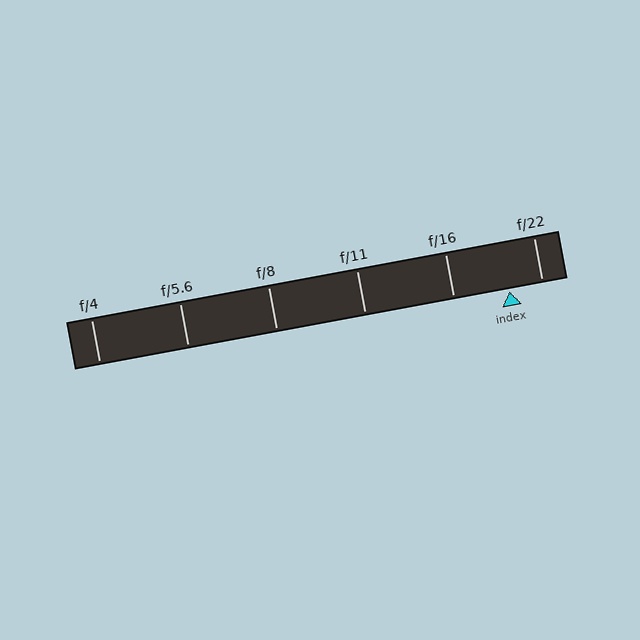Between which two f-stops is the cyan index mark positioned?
The index mark is between f/16 and f/22.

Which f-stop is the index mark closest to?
The index mark is closest to f/22.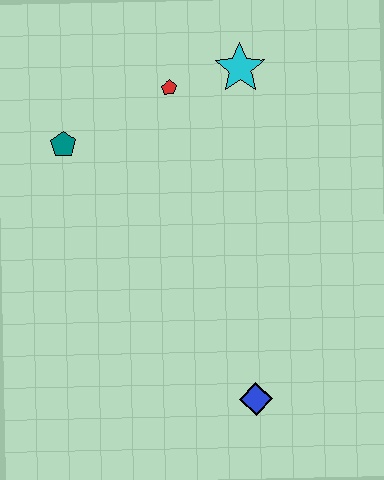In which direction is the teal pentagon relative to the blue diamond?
The teal pentagon is above the blue diamond.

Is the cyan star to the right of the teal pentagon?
Yes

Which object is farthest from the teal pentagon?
The blue diamond is farthest from the teal pentagon.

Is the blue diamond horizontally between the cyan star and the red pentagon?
No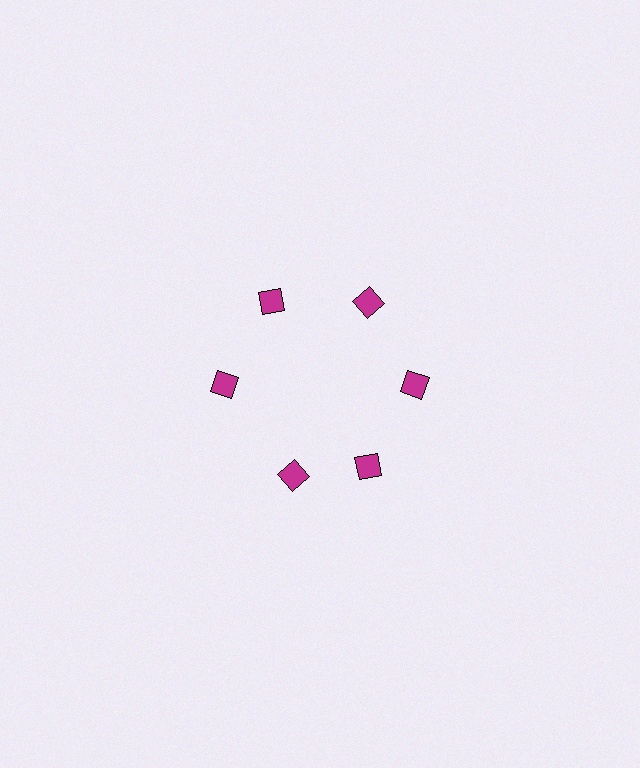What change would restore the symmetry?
The symmetry would be restored by rotating it back into even spacing with its neighbors so that all 6 squares sit at equal angles and equal distance from the center.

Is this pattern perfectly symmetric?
No. The 6 magenta squares are arranged in a ring, but one element near the 7 o'clock position is rotated out of alignment along the ring, breaking the 6-fold rotational symmetry.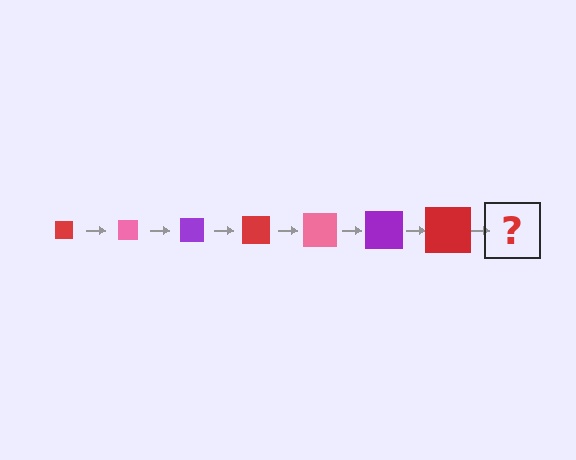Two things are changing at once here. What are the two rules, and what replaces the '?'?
The two rules are that the square grows larger each step and the color cycles through red, pink, and purple. The '?' should be a pink square, larger than the previous one.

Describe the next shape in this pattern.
It should be a pink square, larger than the previous one.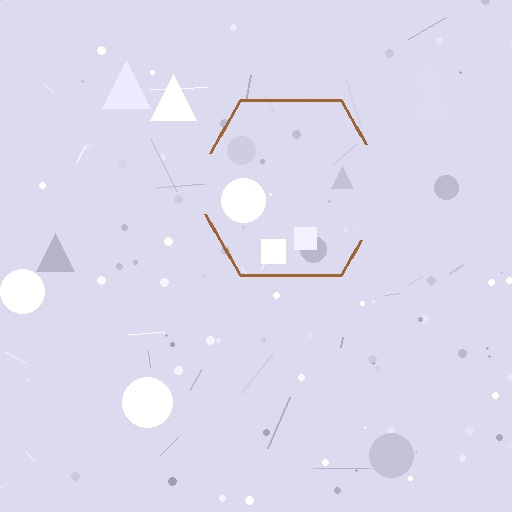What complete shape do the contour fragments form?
The contour fragments form a hexagon.